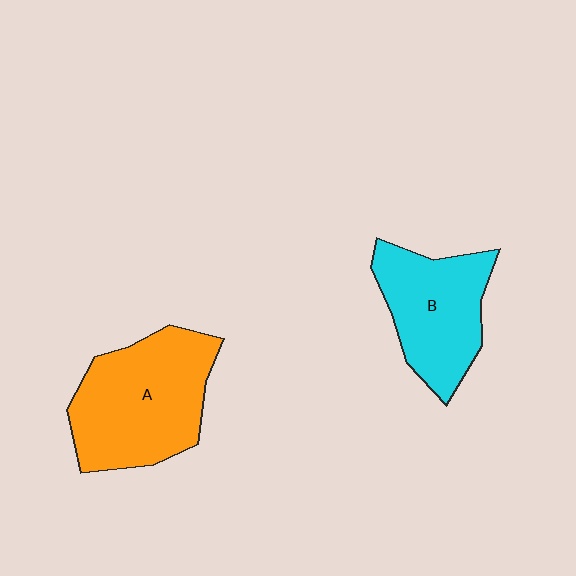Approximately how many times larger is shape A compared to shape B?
Approximately 1.3 times.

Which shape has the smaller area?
Shape B (cyan).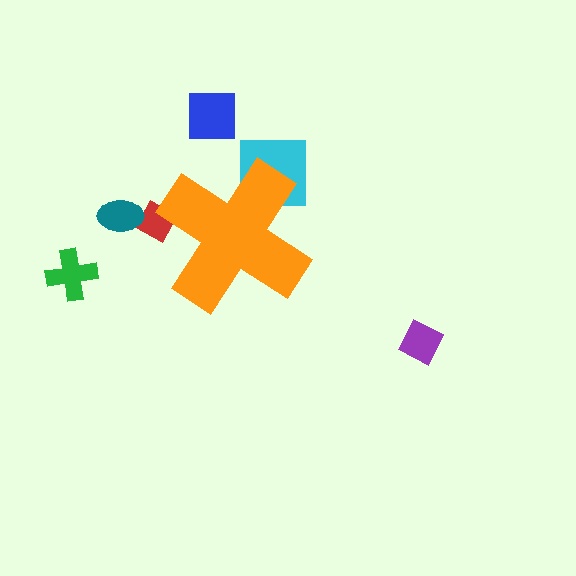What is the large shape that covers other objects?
An orange cross.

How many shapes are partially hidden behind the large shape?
2 shapes are partially hidden.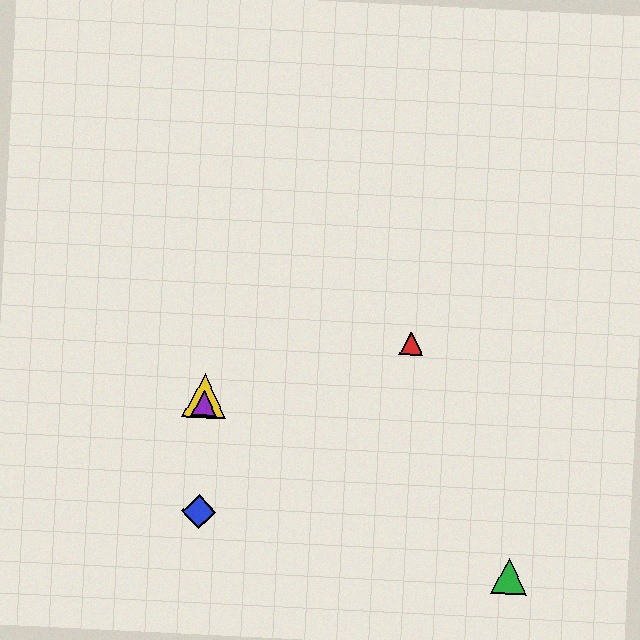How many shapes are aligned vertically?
3 shapes (the blue diamond, the yellow triangle, the purple triangle) are aligned vertically.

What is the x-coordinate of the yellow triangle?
The yellow triangle is at x≈204.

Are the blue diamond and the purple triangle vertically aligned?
Yes, both are at x≈199.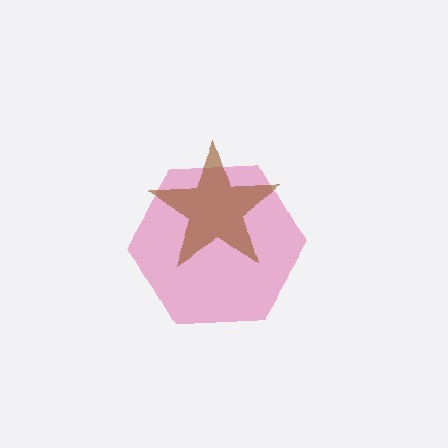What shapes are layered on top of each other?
The layered shapes are: a pink hexagon, a brown star.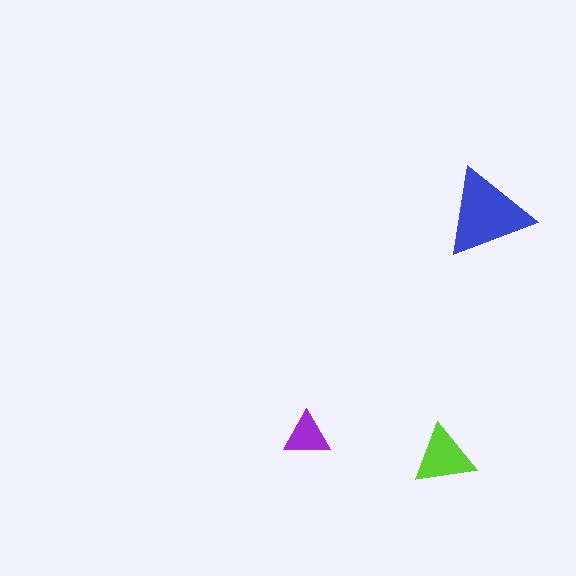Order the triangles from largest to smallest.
the blue one, the lime one, the purple one.